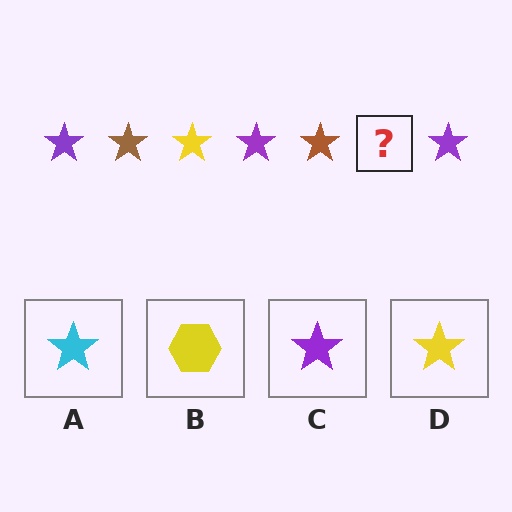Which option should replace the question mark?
Option D.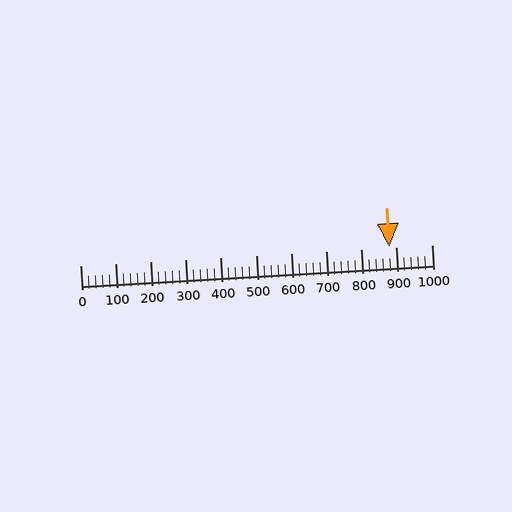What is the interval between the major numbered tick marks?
The major tick marks are spaced 100 units apart.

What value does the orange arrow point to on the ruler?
The orange arrow points to approximately 880.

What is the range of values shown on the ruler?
The ruler shows values from 0 to 1000.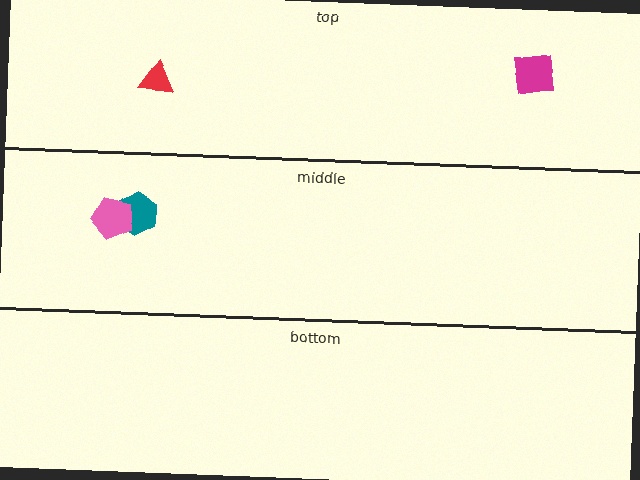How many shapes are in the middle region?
2.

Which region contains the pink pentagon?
The middle region.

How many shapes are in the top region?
2.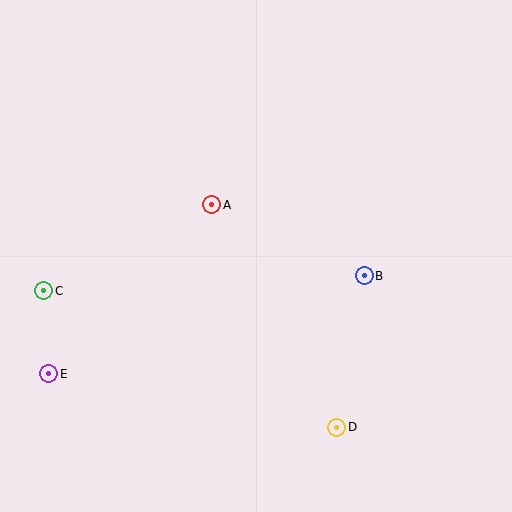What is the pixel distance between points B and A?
The distance between B and A is 168 pixels.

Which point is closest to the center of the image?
Point A at (212, 205) is closest to the center.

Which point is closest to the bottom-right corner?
Point D is closest to the bottom-right corner.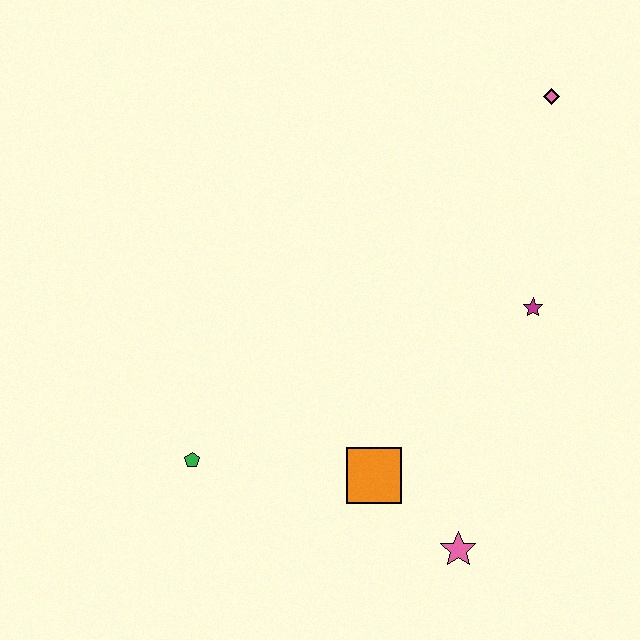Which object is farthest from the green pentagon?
The pink diamond is farthest from the green pentagon.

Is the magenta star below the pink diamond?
Yes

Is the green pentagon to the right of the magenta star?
No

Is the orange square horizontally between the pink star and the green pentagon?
Yes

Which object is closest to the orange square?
The pink star is closest to the orange square.